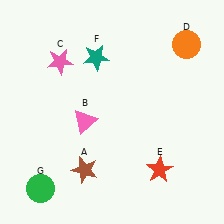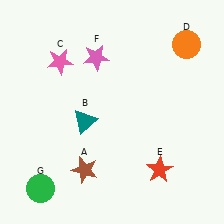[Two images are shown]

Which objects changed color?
B changed from pink to teal. F changed from teal to pink.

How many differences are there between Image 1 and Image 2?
There are 2 differences between the two images.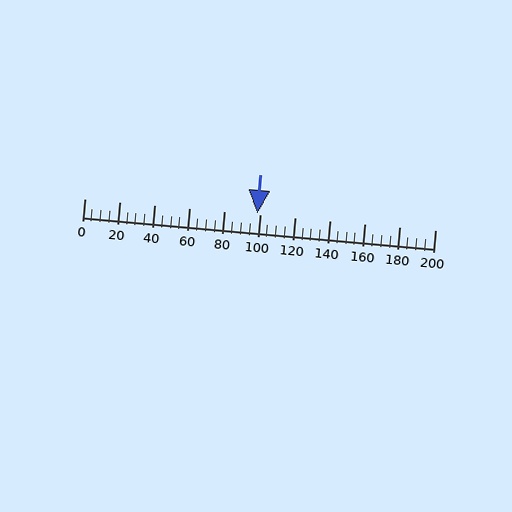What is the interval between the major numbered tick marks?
The major tick marks are spaced 20 units apart.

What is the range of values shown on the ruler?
The ruler shows values from 0 to 200.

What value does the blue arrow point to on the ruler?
The blue arrow points to approximately 98.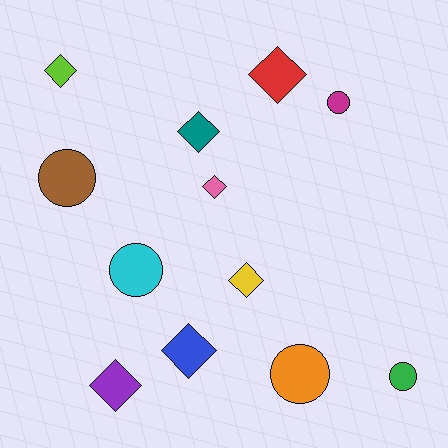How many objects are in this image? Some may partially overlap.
There are 12 objects.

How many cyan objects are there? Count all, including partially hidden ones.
There is 1 cyan object.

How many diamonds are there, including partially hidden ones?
There are 7 diamonds.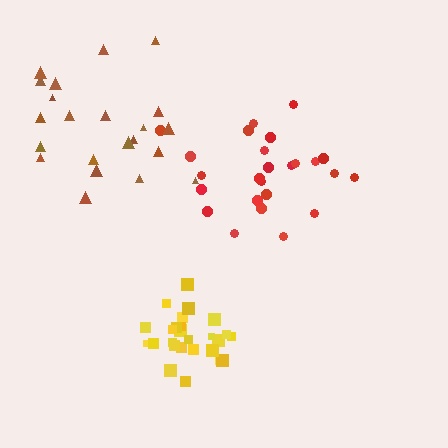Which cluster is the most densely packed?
Yellow.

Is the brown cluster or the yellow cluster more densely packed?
Yellow.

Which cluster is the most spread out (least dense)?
Brown.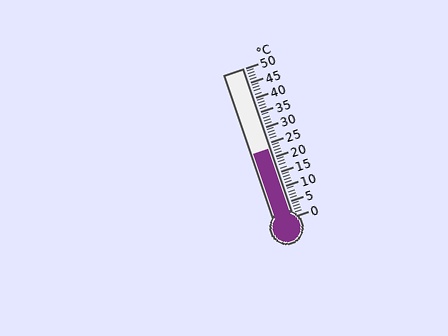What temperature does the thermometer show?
The thermometer shows approximately 23°C.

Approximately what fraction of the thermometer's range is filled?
The thermometer is filled to approximately 45% of its range.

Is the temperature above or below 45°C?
The temperature is below 45°C.